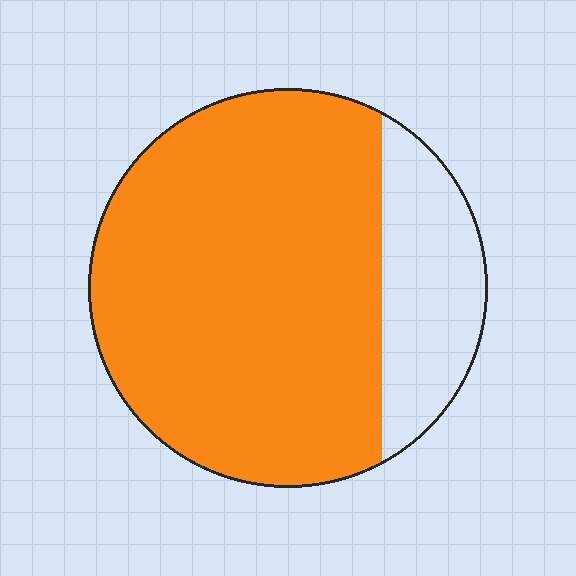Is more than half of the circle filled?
Yes.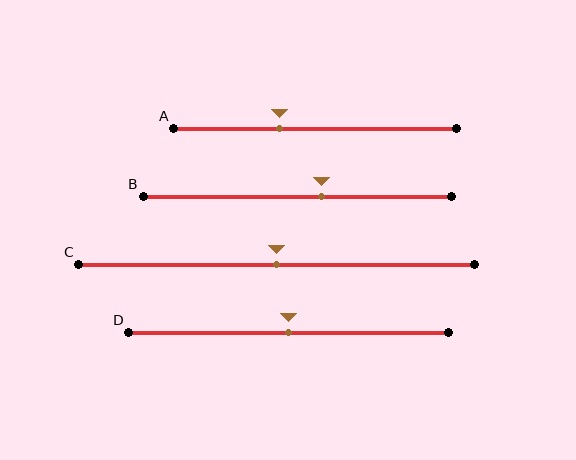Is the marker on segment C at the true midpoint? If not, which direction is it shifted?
Yes, the marker on segment C is at the true midpoint.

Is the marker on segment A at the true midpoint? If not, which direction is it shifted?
No, the marker on segment A is shifted to the left by about 12% of the segment length.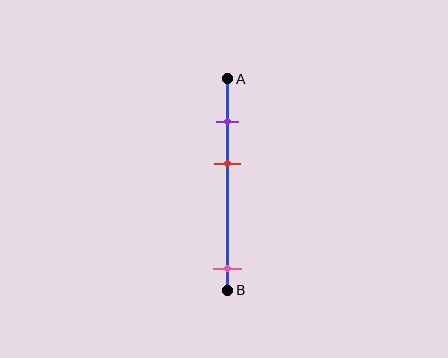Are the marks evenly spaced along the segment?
No, the marks are not evenly spaced.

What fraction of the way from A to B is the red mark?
The red mark is approximately 40% (0.4) of the way from A to B.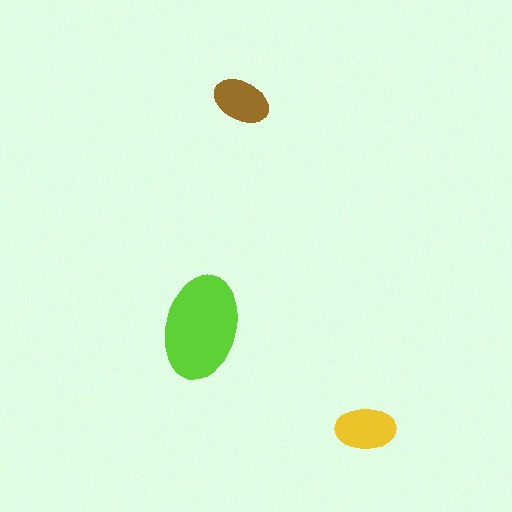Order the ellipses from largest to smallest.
the lime one, the yellow one, the brown one.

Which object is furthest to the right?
The yellow ellipse is rightmost.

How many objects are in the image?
There are 3 objects in the image.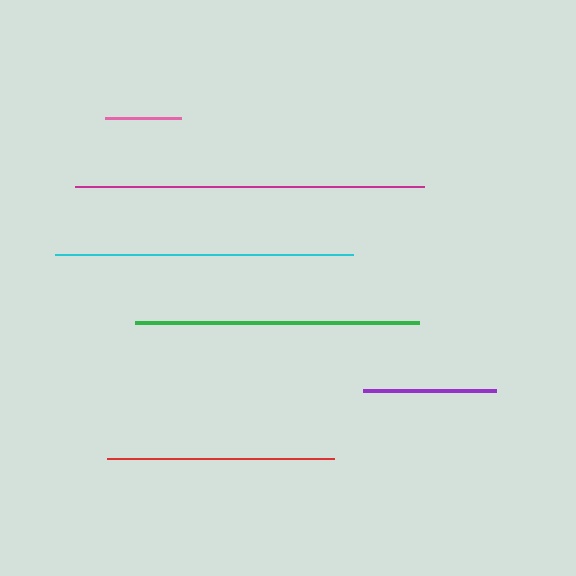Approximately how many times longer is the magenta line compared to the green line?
The magenta line is approximately 1.2 times the length of the green line.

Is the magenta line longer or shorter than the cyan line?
The magenta line is longer than the cyan line.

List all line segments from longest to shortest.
From longest to shortest: magenta, cyan, green, red, purple, pink.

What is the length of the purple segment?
The purple segment is approximately 133 pixels long.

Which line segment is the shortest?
The pink line is the shortest at approximately 77 pixels.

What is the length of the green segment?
The green segment is approximately 284 pixels long.